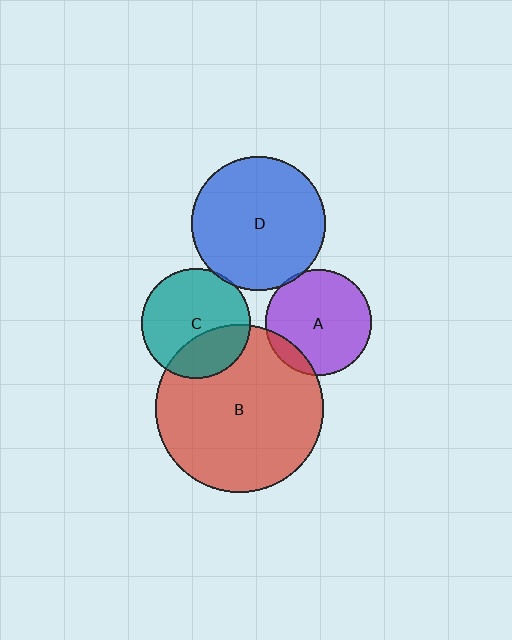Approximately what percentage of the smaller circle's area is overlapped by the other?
Approximately 10%.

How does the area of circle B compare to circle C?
Approximately 2.3 times.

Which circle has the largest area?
Circle B (red).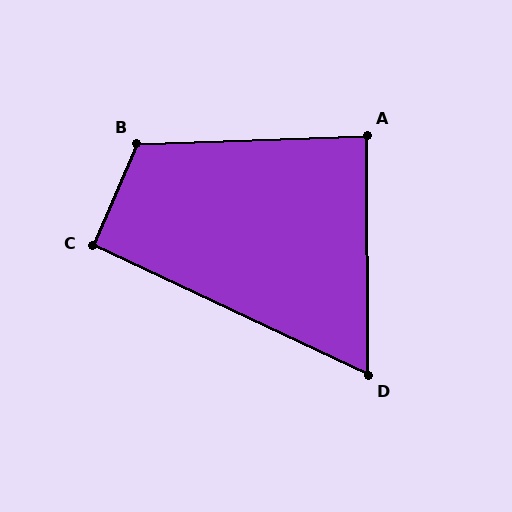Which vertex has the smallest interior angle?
D, at approximately 64 degrees.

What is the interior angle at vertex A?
Approximately 88 degrees (approximately right).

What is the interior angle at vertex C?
Approximately 92 degrees (approximately right).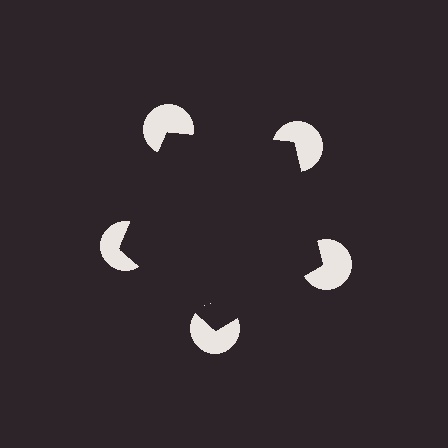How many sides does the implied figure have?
5 sides.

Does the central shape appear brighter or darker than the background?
It typically appears slightly darker than the background, even though no actual brightness change is drawn.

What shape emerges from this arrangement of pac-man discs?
An illusory pentagon — its edges are inferred from the aligned wedge cuts in the pac-man discs, not physically drawn.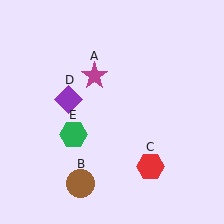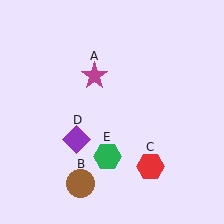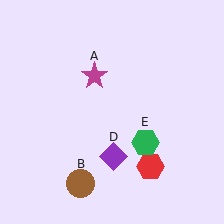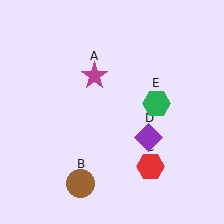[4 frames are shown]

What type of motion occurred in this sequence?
The purple diamond (object D), green hexagon (object E) rotated counterclockwise around the center of the scene.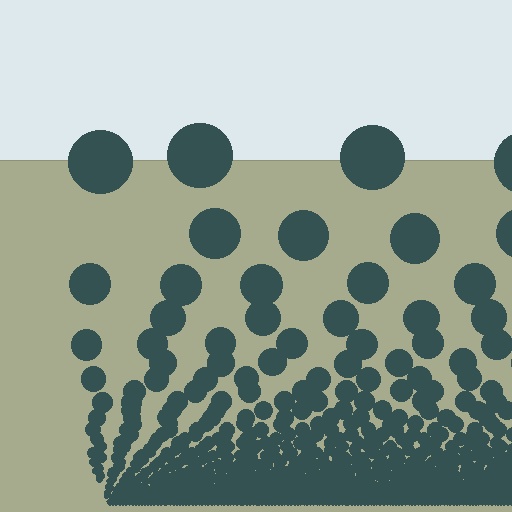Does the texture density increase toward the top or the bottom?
Density increases toward the bottom.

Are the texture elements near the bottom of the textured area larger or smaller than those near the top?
Smaller. The gradient is inverted — elements near the bottom are smaller and denser.